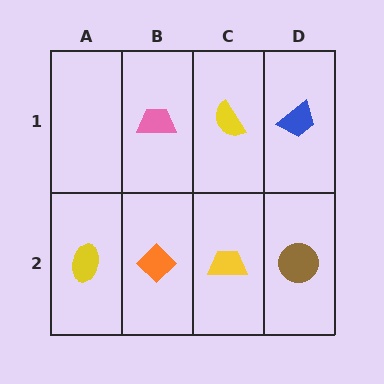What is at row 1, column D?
A blue trapezoid.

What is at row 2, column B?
An orange diamond.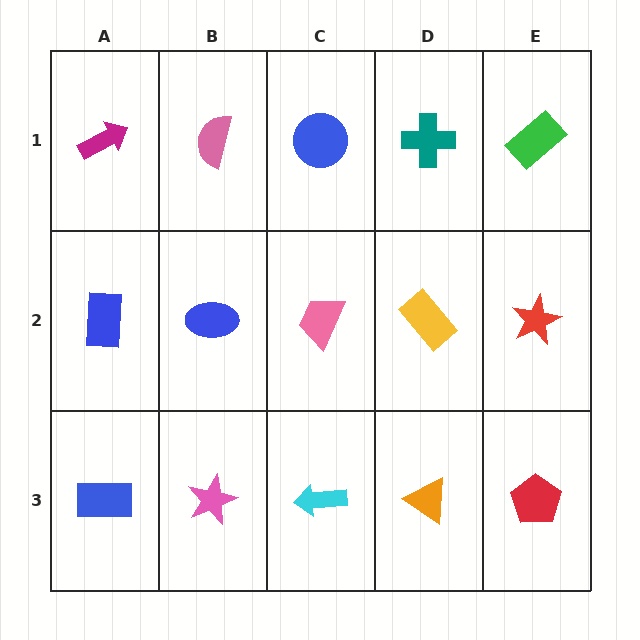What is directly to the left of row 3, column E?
An orange triangle.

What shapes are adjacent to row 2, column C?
A blue circle (row 1, column C), a cyan arrow (row 3, column C), a blue ellipse (row 2, column B), a yellow rectangle (row 2, column D).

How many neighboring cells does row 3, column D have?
3.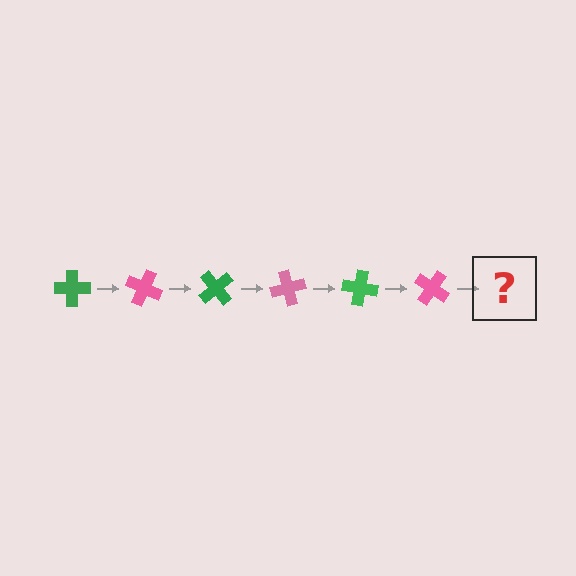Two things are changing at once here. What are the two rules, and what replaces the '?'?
The two rules are that it rotates 25 degrees each step and the color cycles through green and pink. The '?' should be a green cross, rotated 150 degrees from the start.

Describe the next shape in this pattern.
It should be a green cross, rotated 150 degrees from the start.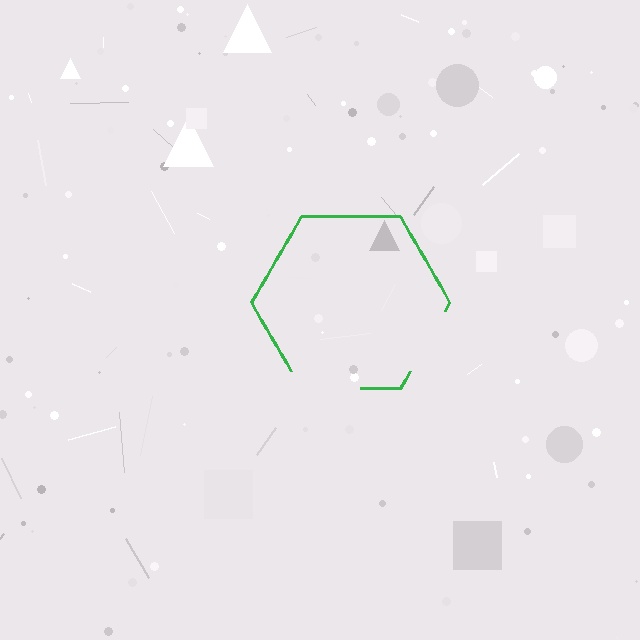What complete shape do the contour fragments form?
The contour fragments form a hexagon.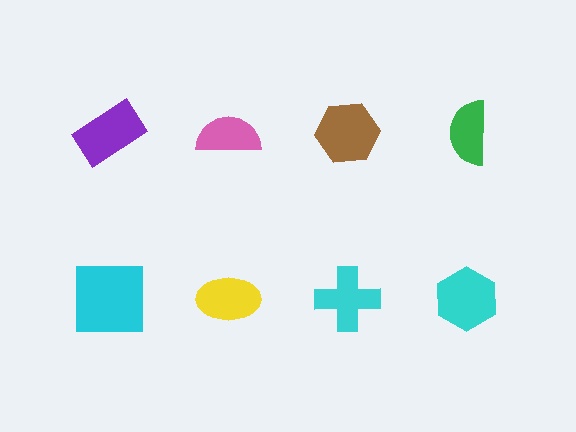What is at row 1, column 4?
A green semicircle.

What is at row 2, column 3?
A cyan cross.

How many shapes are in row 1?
4 shapes.